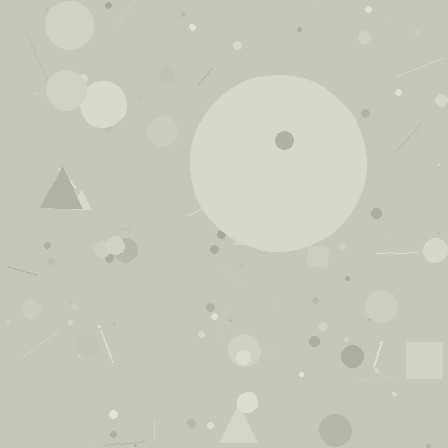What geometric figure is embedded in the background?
A circle is embedded in the background.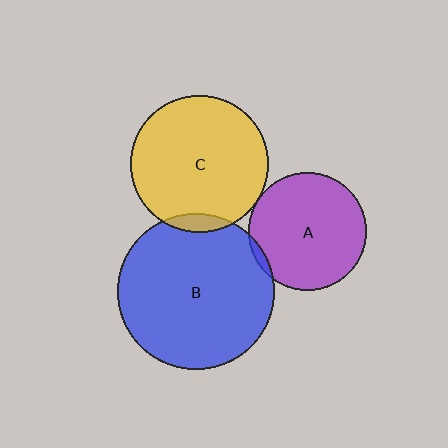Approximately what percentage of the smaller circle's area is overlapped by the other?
Approximately 5%.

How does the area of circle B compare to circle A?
Approximately 1.8 times.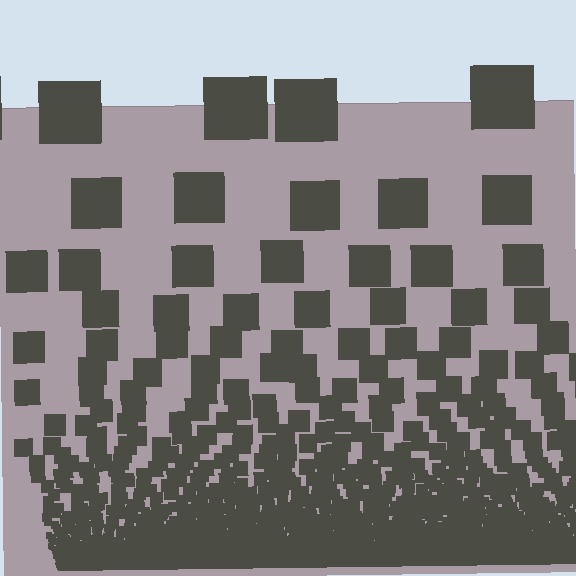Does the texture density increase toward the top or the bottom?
Density increases toward the bottom.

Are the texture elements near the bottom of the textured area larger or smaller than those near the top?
Smaller. The gradient is inverted — elements near the bottom are smaller and denser.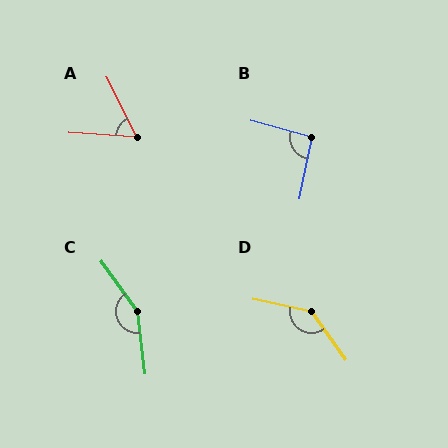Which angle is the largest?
C, at approximately 151 degrees.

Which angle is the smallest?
A, at approximately 59 degrees.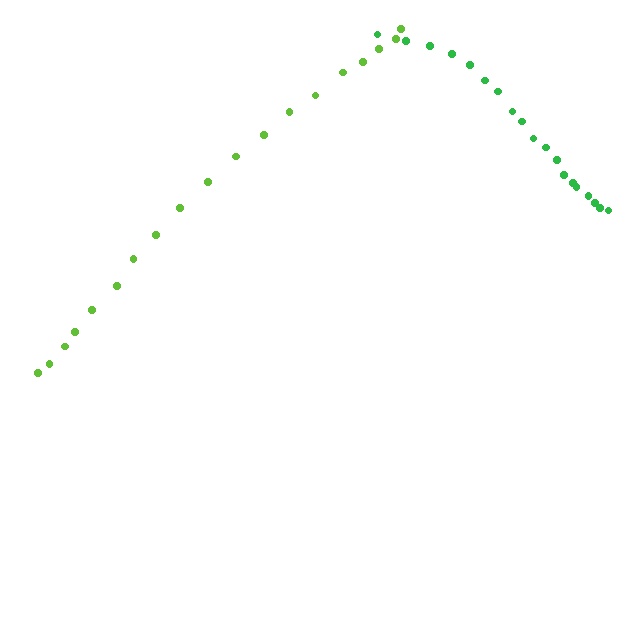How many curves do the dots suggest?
There are 2 distinct paths.